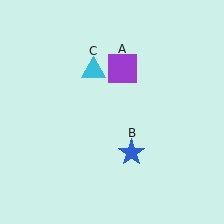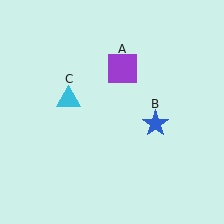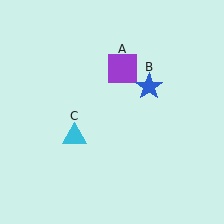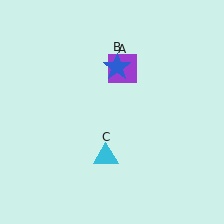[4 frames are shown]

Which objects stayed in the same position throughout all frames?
Purple square (object A) remained stationary.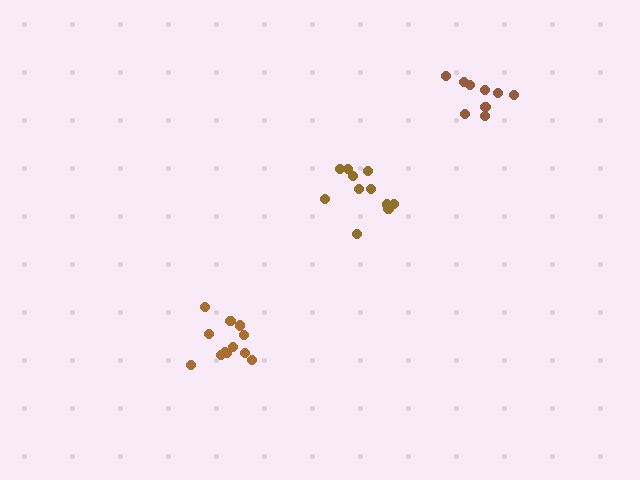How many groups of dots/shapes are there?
There are 3 groups.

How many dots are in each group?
Group 1: 9 dots, Group 2: 11 dots, Group 3: 12 dots (32 total).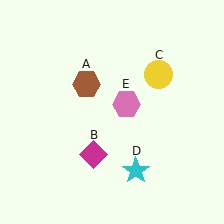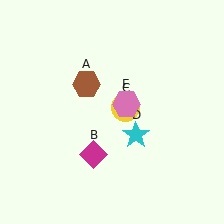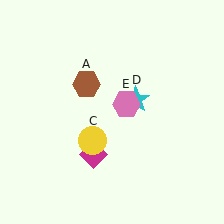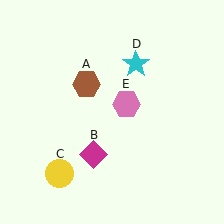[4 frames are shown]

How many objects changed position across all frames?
2 objects changed position: yellow circle (object C), cyan star (object D).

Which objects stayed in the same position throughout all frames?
Brown hexagon (object A) and magenta diamond (object B) and pink hexagon (object E) remained stationary.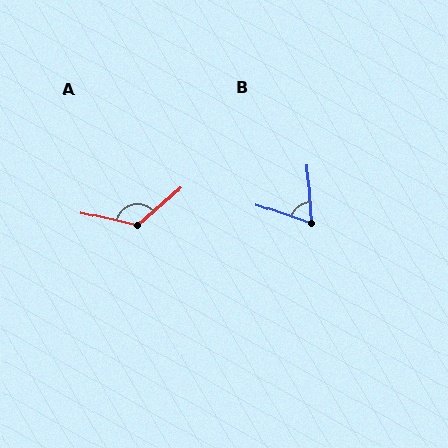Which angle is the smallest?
B, at approximately 67 degrees.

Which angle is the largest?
A, at approximately 125 degrees.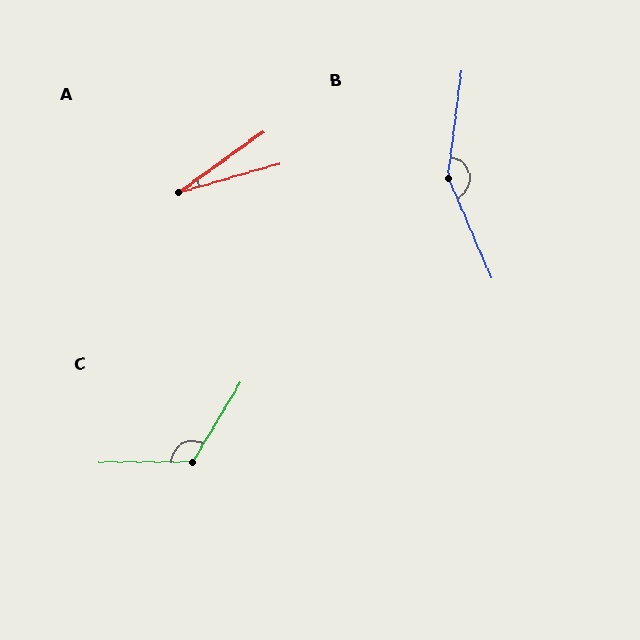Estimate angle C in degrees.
Approximately 122 degrees.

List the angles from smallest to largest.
A (20°), C (122°), B (150°).